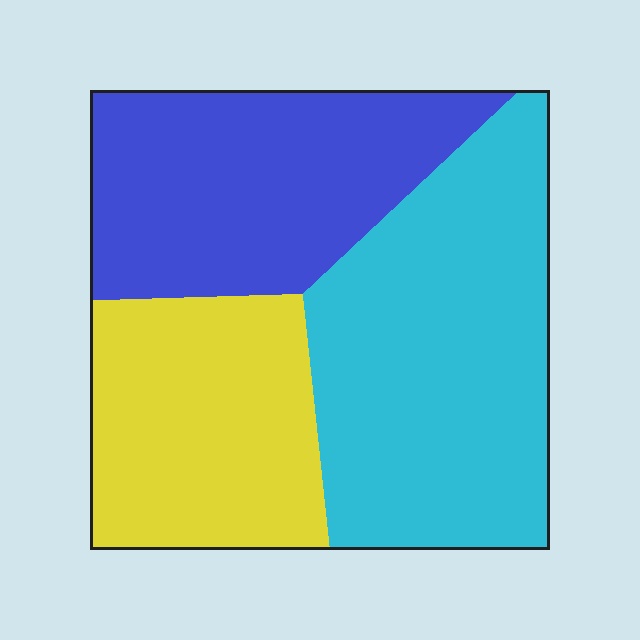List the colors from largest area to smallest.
From largest to smallest: cyan, blue, yellow.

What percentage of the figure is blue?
Blue covers about 30% of the figure.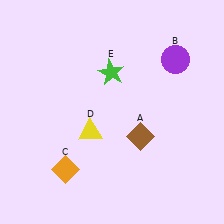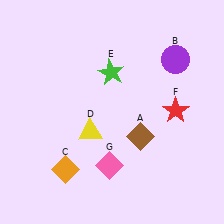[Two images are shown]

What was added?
A red star (F), a pink diamond (G) were added in Image 2.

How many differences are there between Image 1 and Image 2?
There are 2 differences between the two images.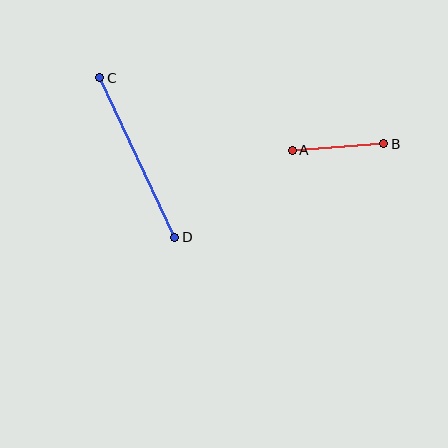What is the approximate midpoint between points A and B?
The midpoint is at approximately (338, 147) pixels.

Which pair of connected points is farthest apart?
Points C and D are farthest apart.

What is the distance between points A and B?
The distance is approximately 92 pixels.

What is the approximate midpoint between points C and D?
The midpoint is at approximately (137, 157) pixels.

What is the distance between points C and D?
The distance is approximately 176 pixels.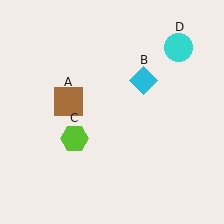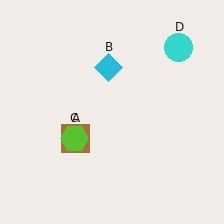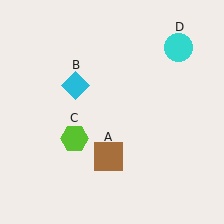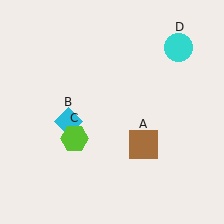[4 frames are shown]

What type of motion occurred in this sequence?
The brown square (object A), cyan diamond (object B) rotated counterclockwise around the center of the scene.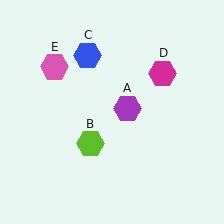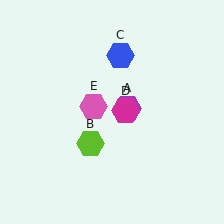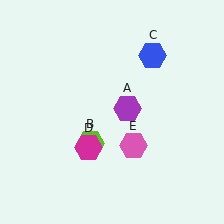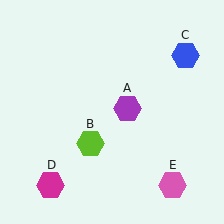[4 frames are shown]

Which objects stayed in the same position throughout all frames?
Purple hexagon (object A) and lime hexagon (object B) remained stationary.